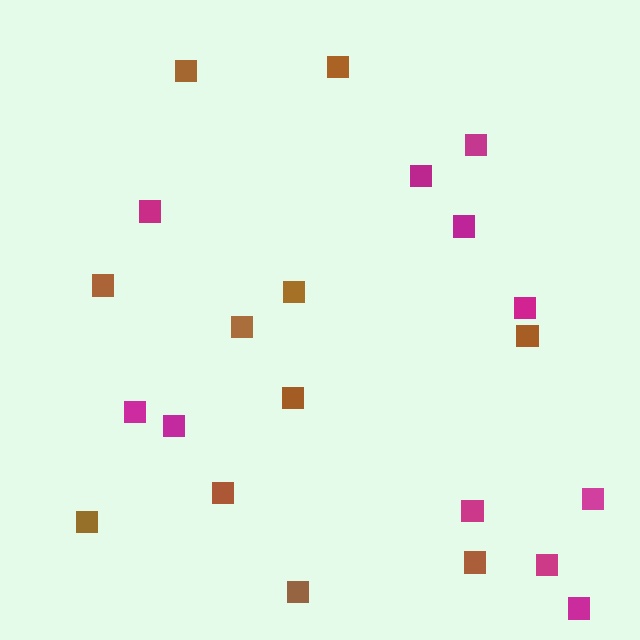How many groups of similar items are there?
There are 2 groups: one group of magenta squares (11) and one group of brown squares (11).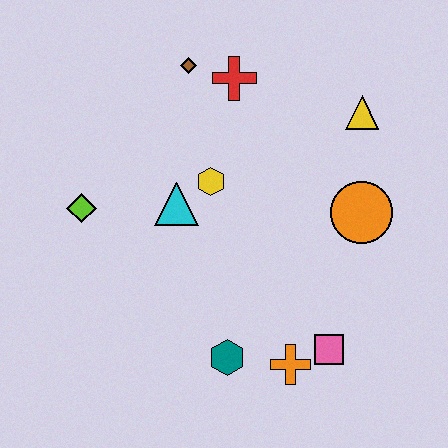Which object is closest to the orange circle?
The yellow triangle is closest to the orange circle.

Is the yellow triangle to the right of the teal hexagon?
Yes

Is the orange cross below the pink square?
Yes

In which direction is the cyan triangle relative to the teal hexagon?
The cyan triangle is above the teal hexagon.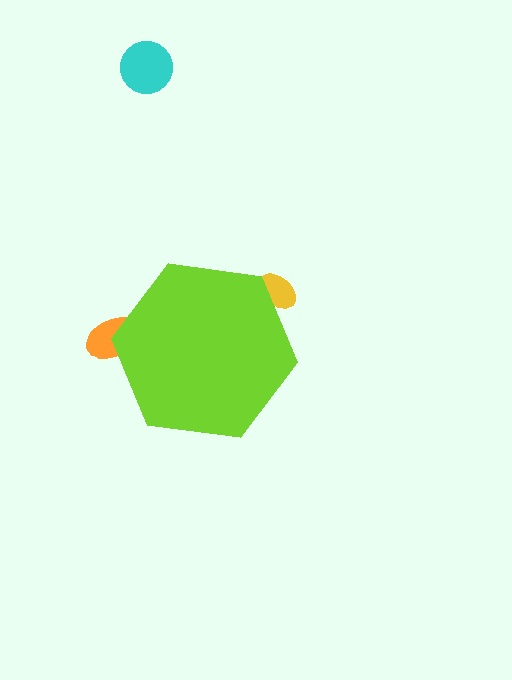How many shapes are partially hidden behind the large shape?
2 shapes are partially hidden.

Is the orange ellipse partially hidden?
Yes, the orange ellipse is partially hidden behind the lime hexagon.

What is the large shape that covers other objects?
A lime hexagon.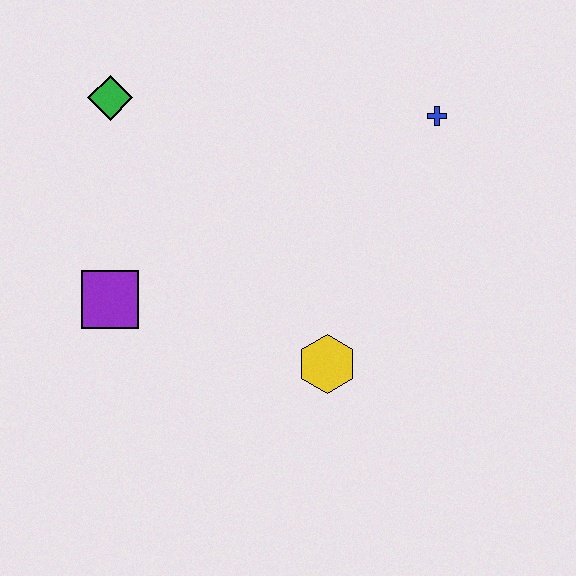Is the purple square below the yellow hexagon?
No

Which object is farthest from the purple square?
The blue cross is farthest from the purple square.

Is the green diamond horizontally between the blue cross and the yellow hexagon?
No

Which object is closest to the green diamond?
The purple square is closest to the green diamond.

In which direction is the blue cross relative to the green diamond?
The blue cross is to the right of the green diamond.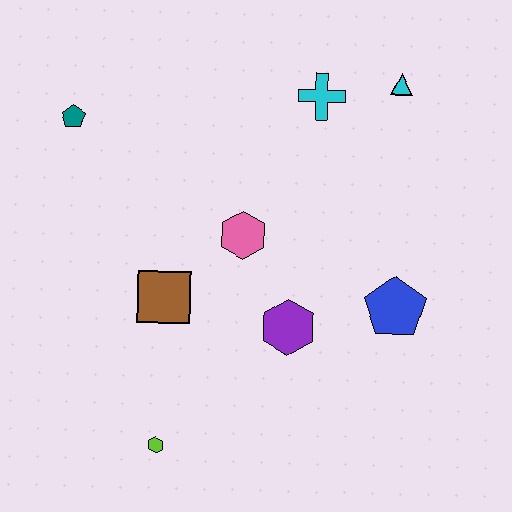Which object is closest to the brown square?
The pink hexagon is closest to the brown square.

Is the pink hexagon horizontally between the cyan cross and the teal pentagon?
Yes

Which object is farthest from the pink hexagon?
The lime hexagon is farthest from the pink hexagon.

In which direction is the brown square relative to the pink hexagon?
The brown square is to the left of the pink hexagon.